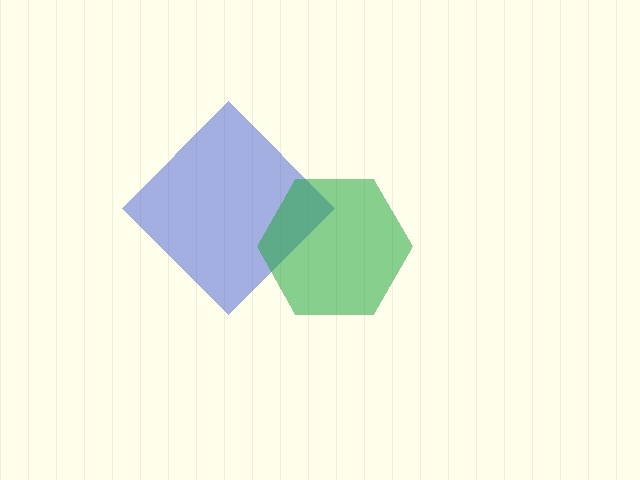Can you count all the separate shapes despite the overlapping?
Yes, there are 2 separate shapes.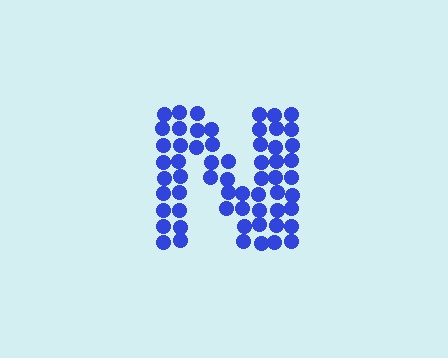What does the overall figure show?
The overall figure shows the letter N.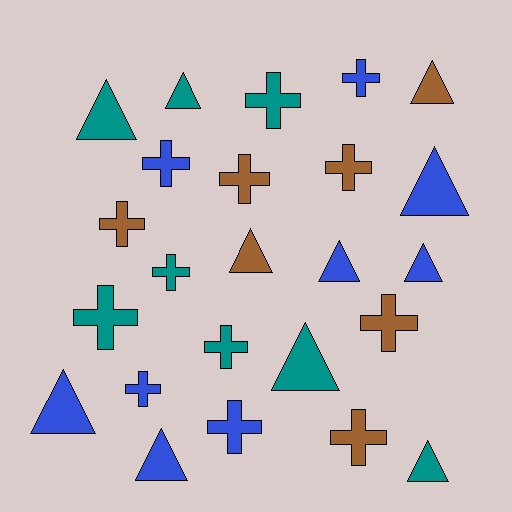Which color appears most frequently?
Blue, with 9 objects.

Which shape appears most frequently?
Cross, with 13 objects.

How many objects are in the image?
There are 24 objects.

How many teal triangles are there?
There are 4 teal triangles.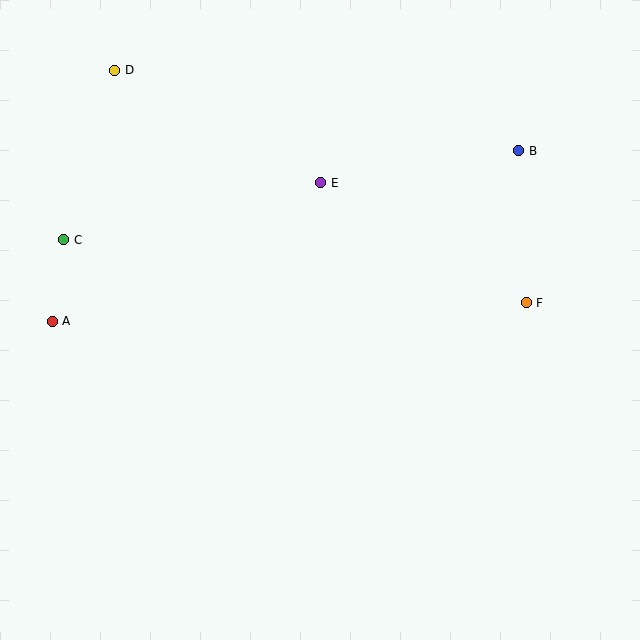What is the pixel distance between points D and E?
The distance between D and E is 235 pixels.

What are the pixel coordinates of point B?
Point B is at (519, 151).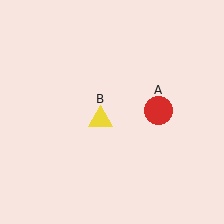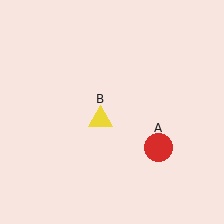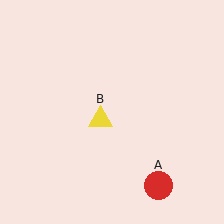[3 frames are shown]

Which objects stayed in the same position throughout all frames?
Yellow triangle (object B) remained stationary.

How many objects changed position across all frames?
1 object changed position: red circle (object A).